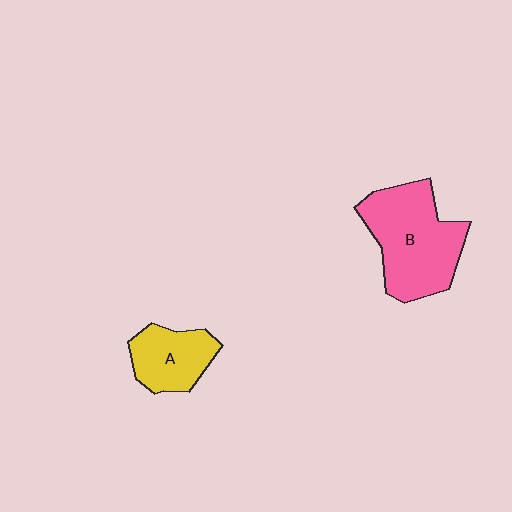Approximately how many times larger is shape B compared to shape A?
Approximately 1.8 times.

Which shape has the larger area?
Shape B (pink).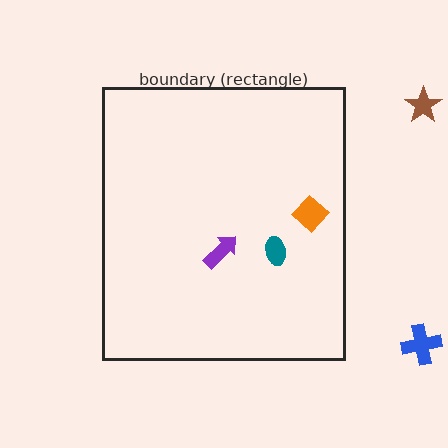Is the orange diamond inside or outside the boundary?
Inside.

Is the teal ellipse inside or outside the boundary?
Inside.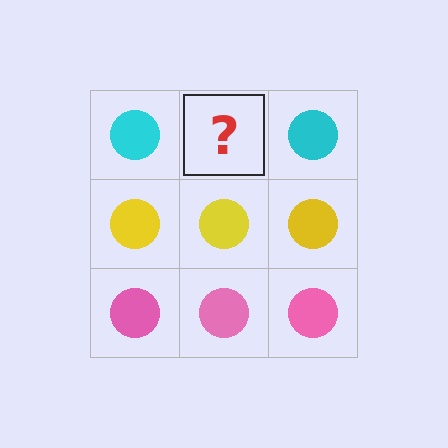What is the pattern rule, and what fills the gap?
The rule is that each row has a consistent color. The gap should be filled with a cyan circle.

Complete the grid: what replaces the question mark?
The question mark should be replaced with a cyan circle.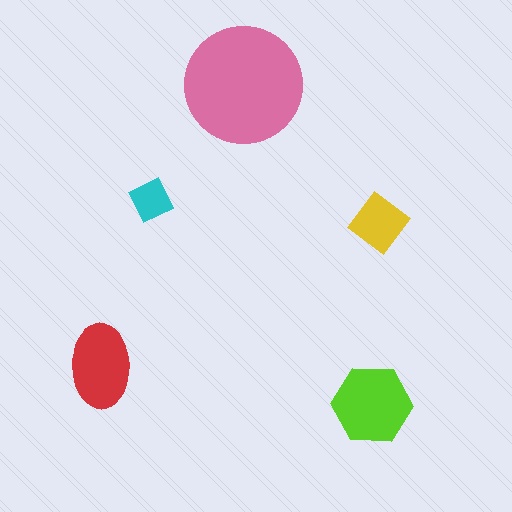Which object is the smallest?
The cyan diamond.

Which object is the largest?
The pink circle.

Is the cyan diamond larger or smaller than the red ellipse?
Smaller.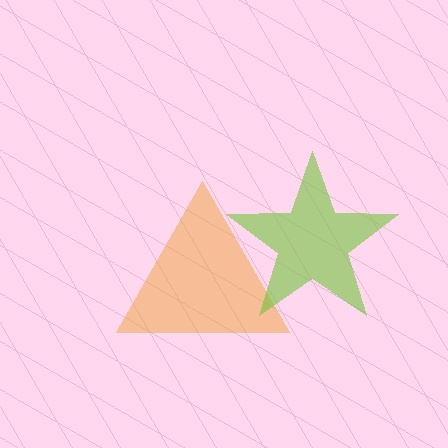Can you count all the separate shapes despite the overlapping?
Yes, there are 2 separate shapes.